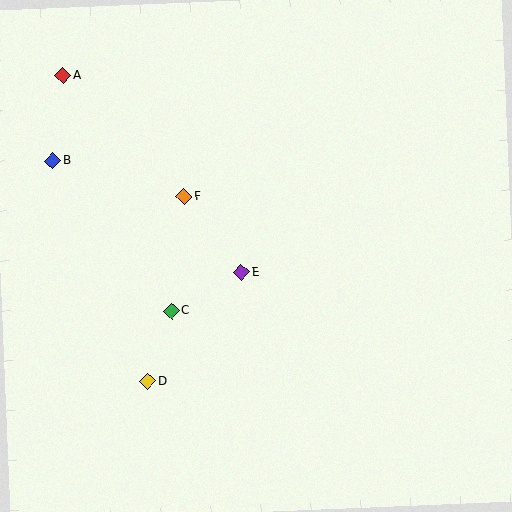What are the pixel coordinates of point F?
Point F is at (184, 197).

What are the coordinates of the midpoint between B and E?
The midpoint between B and E is at (147, 217).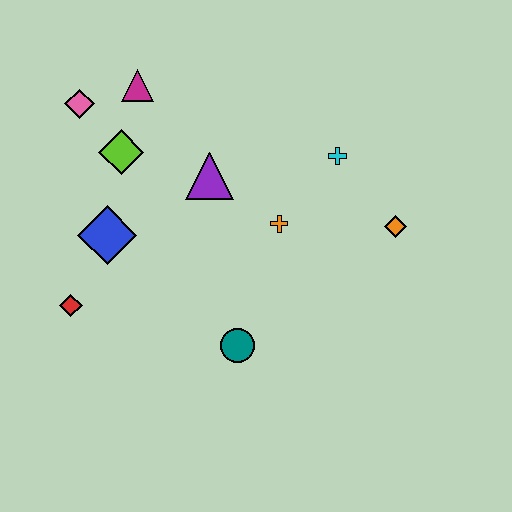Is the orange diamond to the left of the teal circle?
No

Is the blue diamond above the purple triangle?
No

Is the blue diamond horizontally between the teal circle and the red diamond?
Yes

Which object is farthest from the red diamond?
The orange diamond is farthest from the red diamond.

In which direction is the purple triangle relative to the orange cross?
The purple triangle is to the left of the orange cross.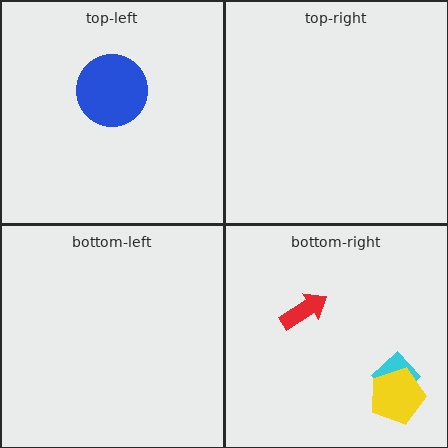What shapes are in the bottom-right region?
The cyan diamond, the red arrow, the yellow pentagon.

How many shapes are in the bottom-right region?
3.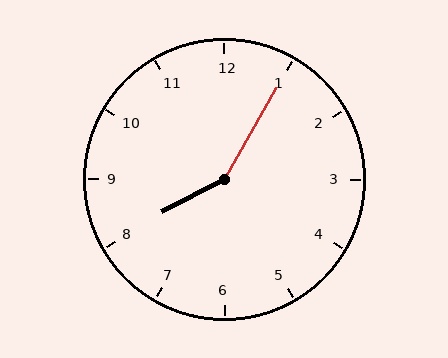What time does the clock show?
8:05.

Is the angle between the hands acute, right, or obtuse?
It is obtuse.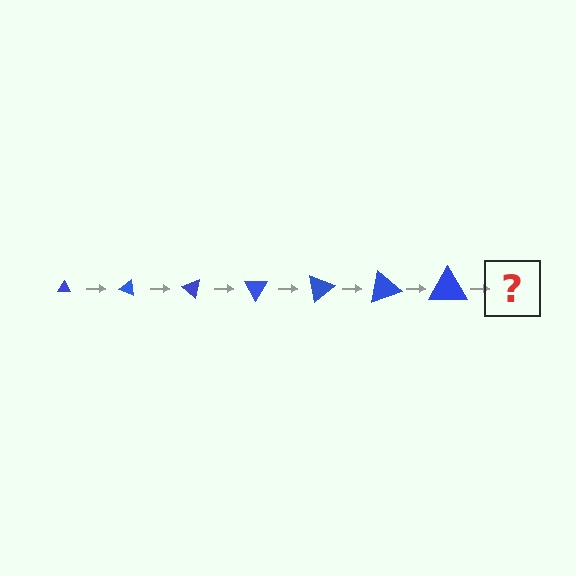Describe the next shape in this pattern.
It should be a triangle, larger than the previous one and rotated 140 degrees from the start.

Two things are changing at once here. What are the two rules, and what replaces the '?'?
The two rules are that the triangle grows larger each step and it rotates 20 degrees each step. The '?' should be a triangle, larger than the previous one and rotated 140 degrees from the start.